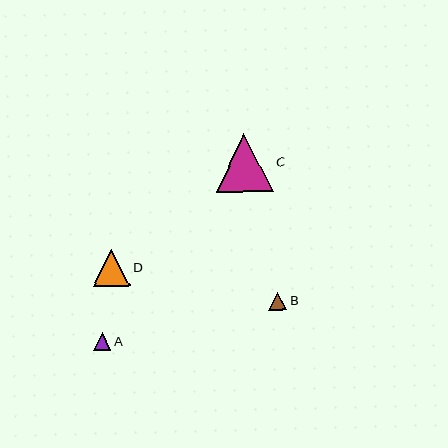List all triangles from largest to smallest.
From largest to smallest: C, D, B, A.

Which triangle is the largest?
Triangle C is the largest with a size of approximately 58 pixels.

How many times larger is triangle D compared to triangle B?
Triangle D is approximately 2.0 times the size of triangle B.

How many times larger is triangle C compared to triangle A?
Triangle C is approximately 3.2 times the size of triangle A.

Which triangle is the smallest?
Triangle A is the smallest with a size of approximately 18 pixels.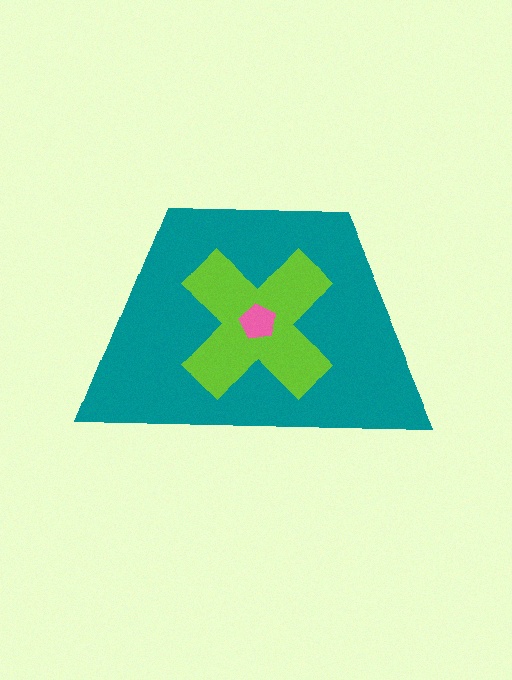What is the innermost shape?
The pink pentagon.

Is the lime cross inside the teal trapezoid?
Yes.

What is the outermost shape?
The teal trapezoid.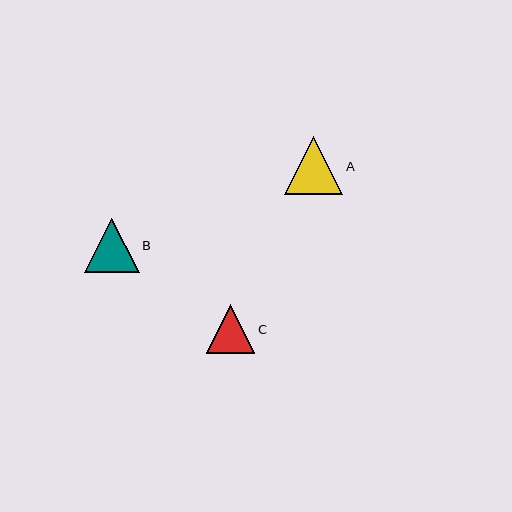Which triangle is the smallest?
Triangle C is the smallest with a size of approximately 49 pixels.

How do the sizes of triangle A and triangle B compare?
Triangle A and triangle B are approximately the same size.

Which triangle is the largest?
Triangle A is the largest with a size of approximately 58 pixels.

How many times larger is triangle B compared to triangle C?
Triangle B is approximately 1.1 times the size of triangle C.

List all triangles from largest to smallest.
From largest to smallest: A, B, C.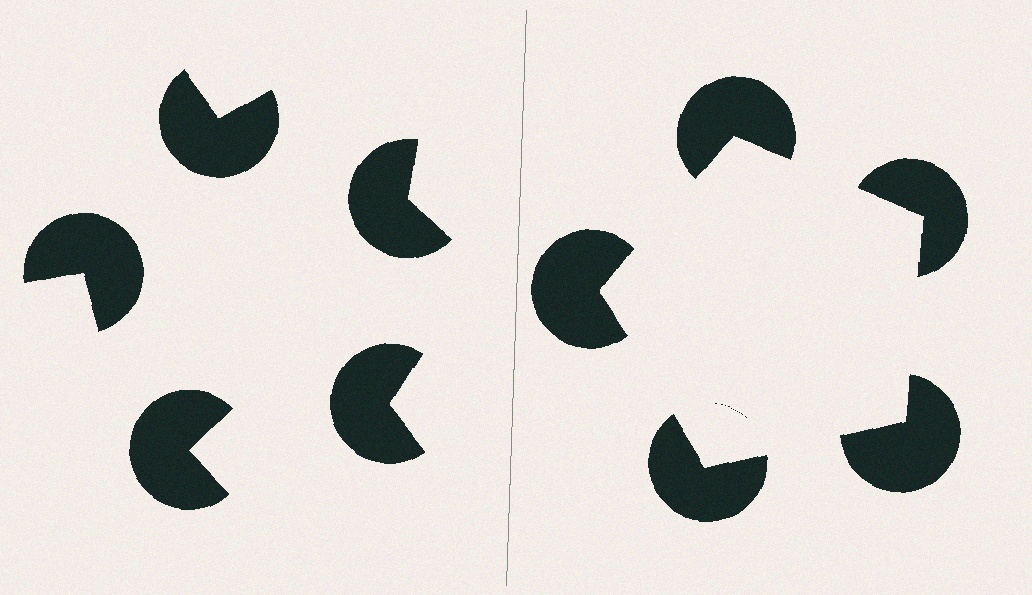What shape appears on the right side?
An illusory pentagon.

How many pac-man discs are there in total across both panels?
10 — 5 on each side.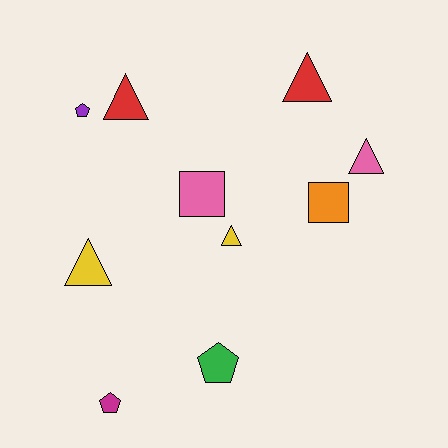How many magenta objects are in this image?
There is 1 magenta object.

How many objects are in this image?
There are 10 objects.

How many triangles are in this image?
There are 5 triangles.